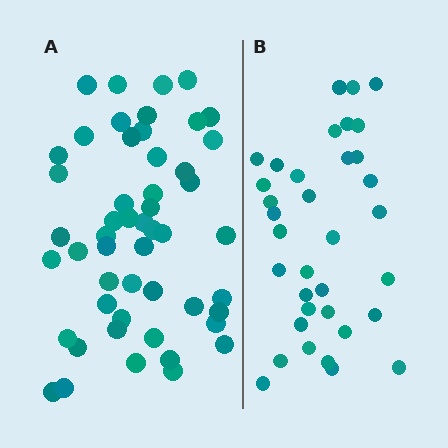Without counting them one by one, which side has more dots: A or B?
Region A (the left region) has more dots.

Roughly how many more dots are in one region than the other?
Region A has approximately 15 more dots than region B.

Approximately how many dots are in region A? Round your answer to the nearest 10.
About 50 dots. (The exact count is 51, which rounds to 50.)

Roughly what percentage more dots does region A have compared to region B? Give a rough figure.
About 45% more.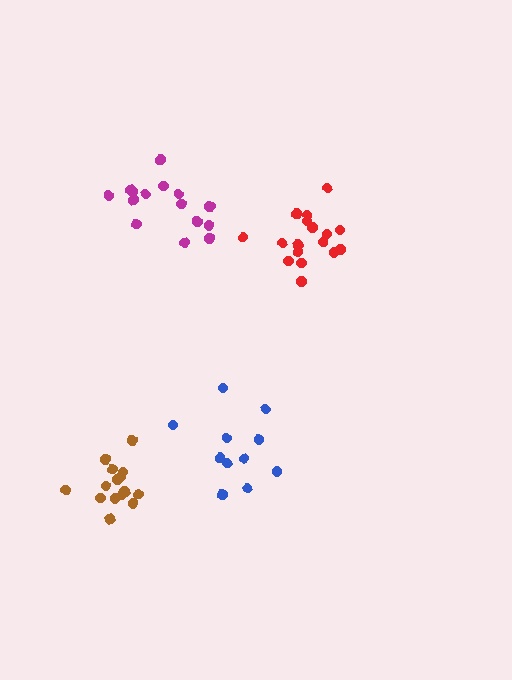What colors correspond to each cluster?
The clusters are colored: blue, red, brown, magenta.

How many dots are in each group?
Group 1: 11 dots, Group 2: 17 dots, Group 3: 16 dots, Group 4: 16 dots (60 total).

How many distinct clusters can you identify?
There are 4 distinct clusters.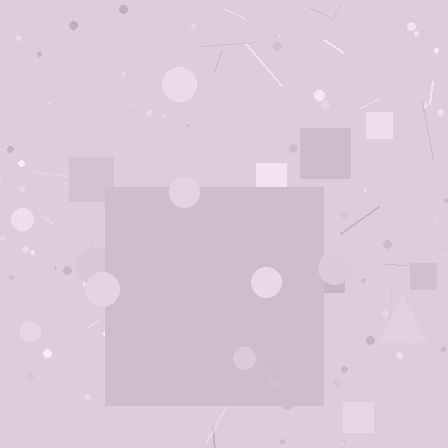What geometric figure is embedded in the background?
A square is embedded in the background.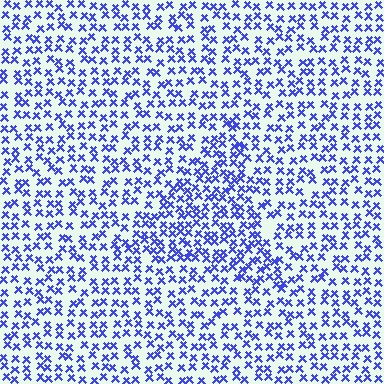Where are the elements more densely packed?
The elements are more densely packed inside the triangle boundary.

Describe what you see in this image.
The image contains small blue elements arranged at two different densities. A triangle-shaped region is visible where the elements are more densely packed than the surrounding area.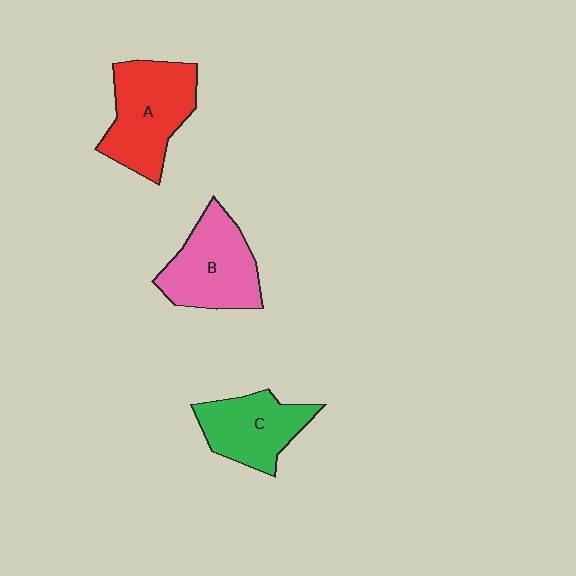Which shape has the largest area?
Shape A (red).